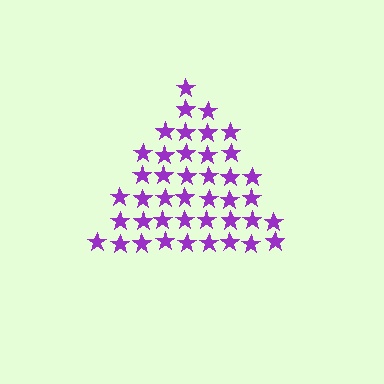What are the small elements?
The small elements are stars.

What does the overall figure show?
The overall figure shows a triangle.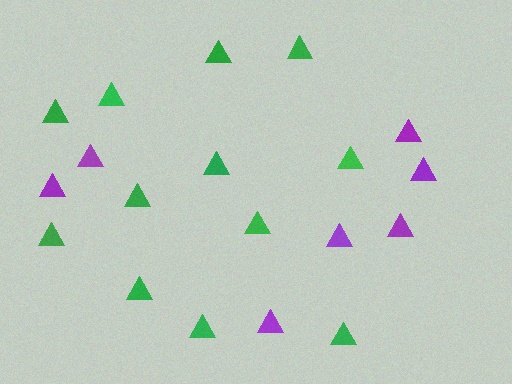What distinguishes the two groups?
There are 2 groups: one group of green triangles (12) and one group of purple triangles (7).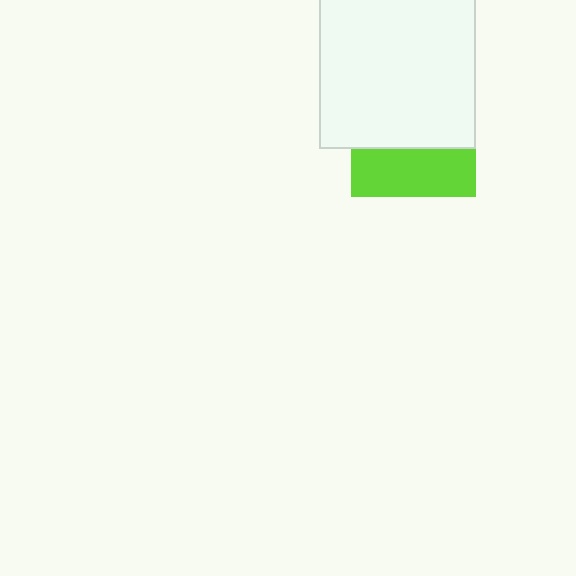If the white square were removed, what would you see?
You would see the complete lime square.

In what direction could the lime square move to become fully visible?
The lime square could move down. That would shift it out from behind the white square entirely.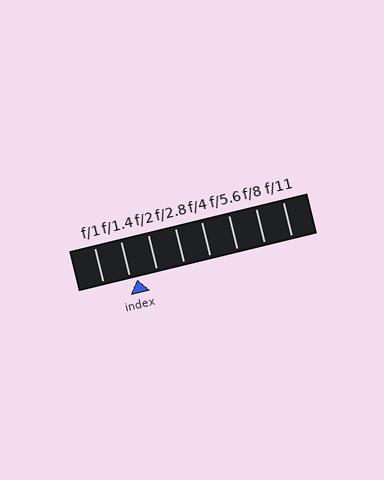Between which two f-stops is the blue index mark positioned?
The index mark is between f/1.4 and f/2.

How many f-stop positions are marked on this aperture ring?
There are 8 f-stop positions marked.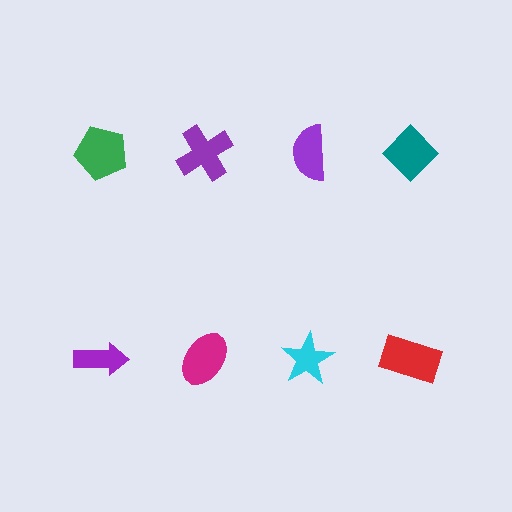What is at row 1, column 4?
A teal diamond.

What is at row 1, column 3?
A purple semicircle.